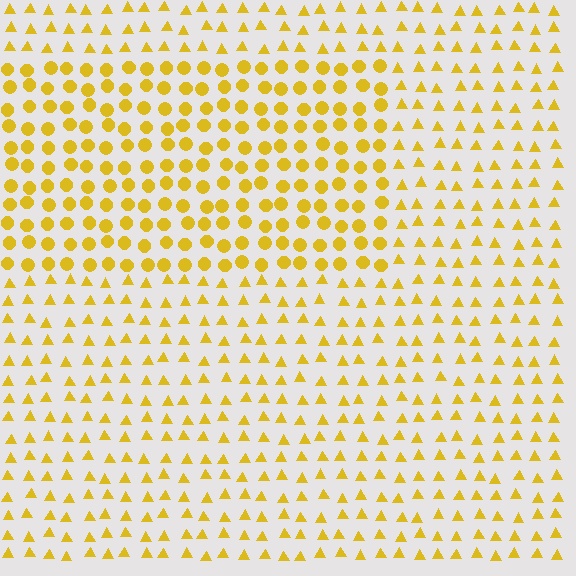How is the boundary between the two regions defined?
The boundary is defined by a change in element shape: circles inside vs. triangles outside. All elements share the same color and spacing.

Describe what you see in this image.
The image is filled with small yellow elements arranged in a uniform grid. A rectangle-shaped region contains circles, while the surrounding area contains triangles. The boundary is defined purely by the change in element shape.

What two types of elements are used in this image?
The image uses circles inside the rectangle region and triangles outside it.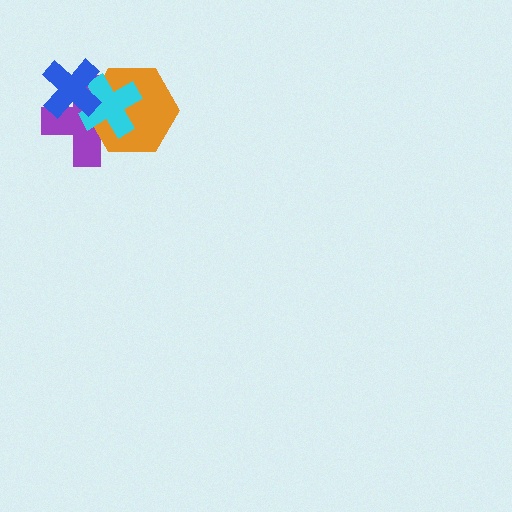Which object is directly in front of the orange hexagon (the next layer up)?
The cyan cross is directly in front of the orange hexagon.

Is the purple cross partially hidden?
Yes, it is partially covered by another shape.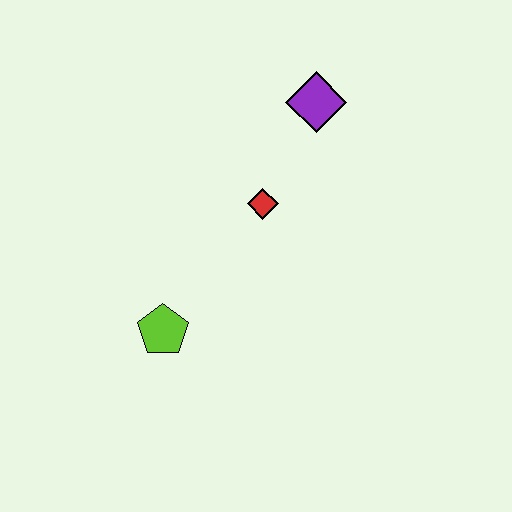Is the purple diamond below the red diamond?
No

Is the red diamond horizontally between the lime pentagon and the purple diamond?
Yes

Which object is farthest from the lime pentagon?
The purple diamond is farthest from the lime pentagon.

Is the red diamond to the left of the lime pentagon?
No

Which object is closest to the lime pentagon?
The red diamond is closest to the lime pentagon.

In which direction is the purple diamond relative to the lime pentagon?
The purple diamond is above the lime pentagon.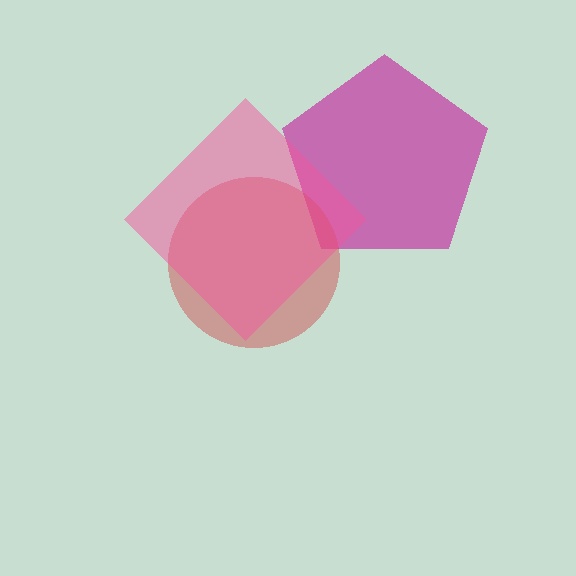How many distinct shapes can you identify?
There are 3 distinct shapes: a magenta pentagon, a red circle, a pink diamond.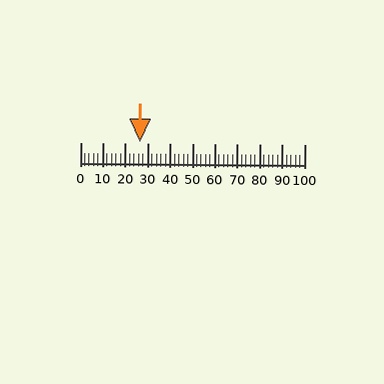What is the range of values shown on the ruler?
The ruler shows values from 0 to 100.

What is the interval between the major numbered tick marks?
The major tick marks are spaced 10 units apart.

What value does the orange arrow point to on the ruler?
The orange arrow points to approximately 27.